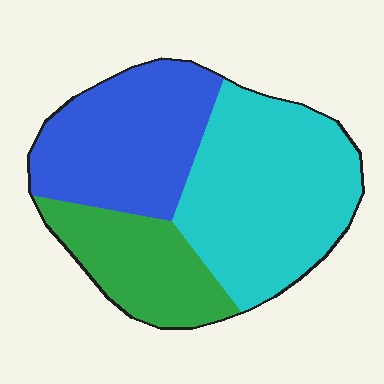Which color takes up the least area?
Green, at roughly 20%.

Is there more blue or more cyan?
Cyan.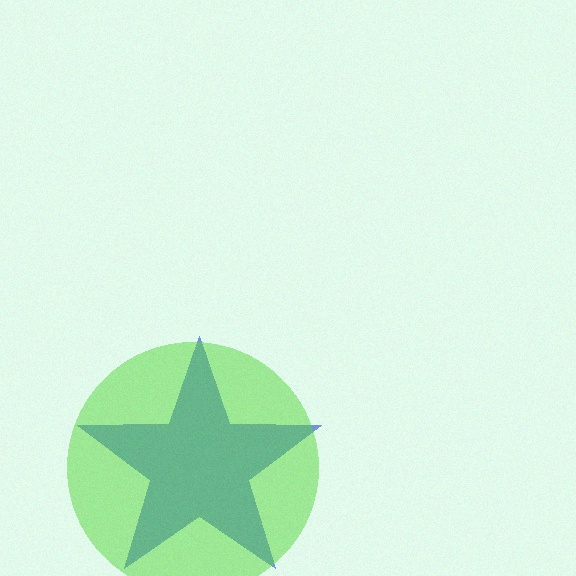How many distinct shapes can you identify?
There are 2 distinct shapes: a blue star, a lime circle.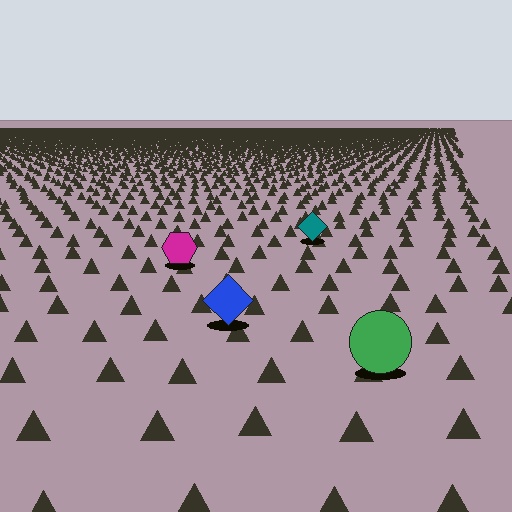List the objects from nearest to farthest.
From nearest to farthest: the green circle, the blue diamond, the magenta hexagon, the teal diamond.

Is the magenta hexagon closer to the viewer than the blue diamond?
No. The blue diamond is closer — you can tell from the texture gradient: the ground texture is coarser near it.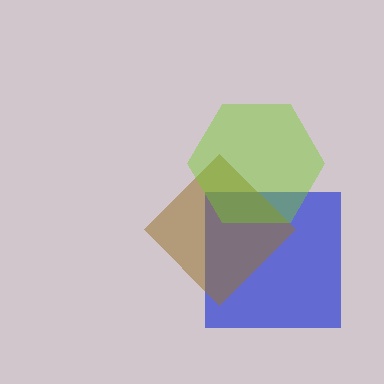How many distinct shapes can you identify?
There are 3 distinct shapes: a blue square, a brown diamond, a lime hexagon.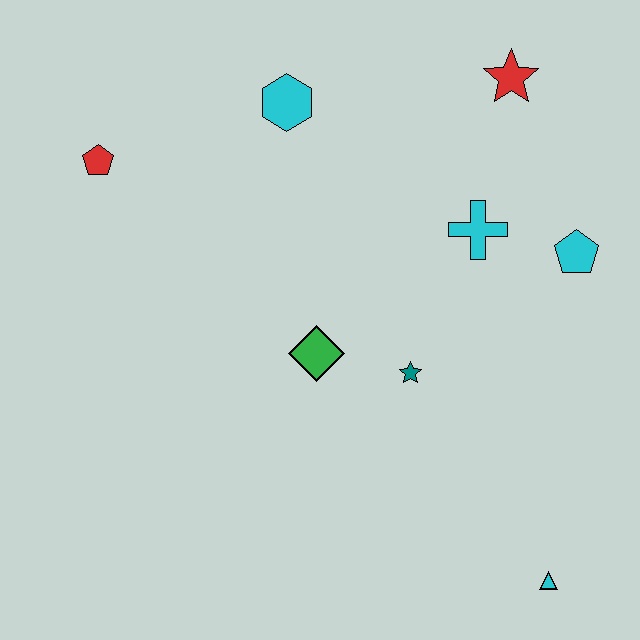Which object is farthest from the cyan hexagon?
The cyan triangle is farthest from the cyan hexagon.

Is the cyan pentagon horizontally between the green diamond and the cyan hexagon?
No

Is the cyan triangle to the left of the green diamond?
No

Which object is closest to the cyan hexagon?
The red pentagon is closest to the cyan hexagon.